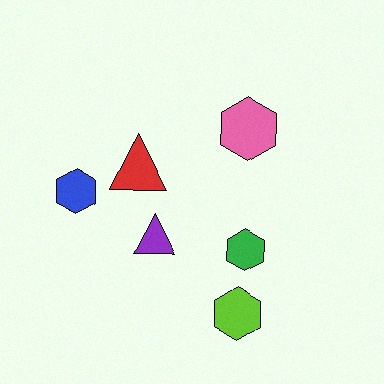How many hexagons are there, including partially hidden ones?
There are 4 hexagons.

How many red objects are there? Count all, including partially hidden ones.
There is 1 red object.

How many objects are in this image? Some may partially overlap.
There are 6 objects.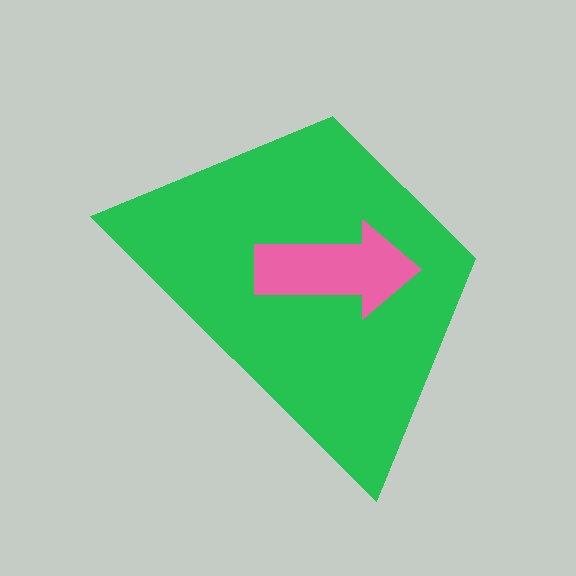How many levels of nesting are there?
2.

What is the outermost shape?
The green trapezoid.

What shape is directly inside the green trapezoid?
The pink arrow.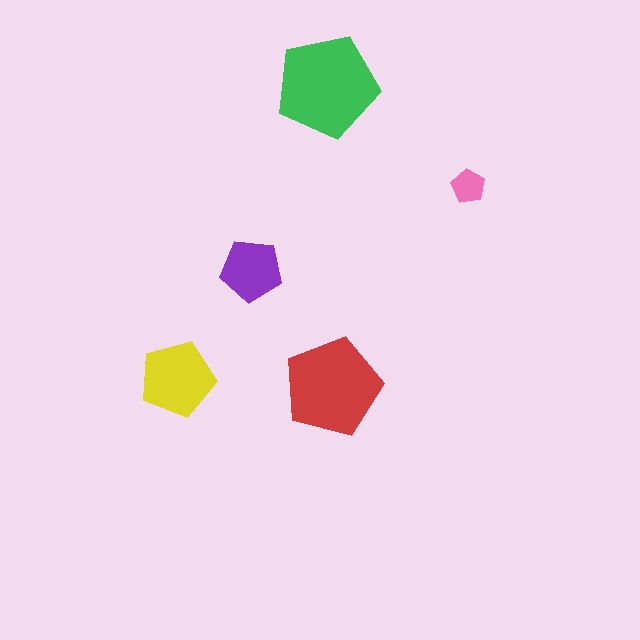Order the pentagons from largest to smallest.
the green one, the red one, the yellow one, the purple one, the pink one.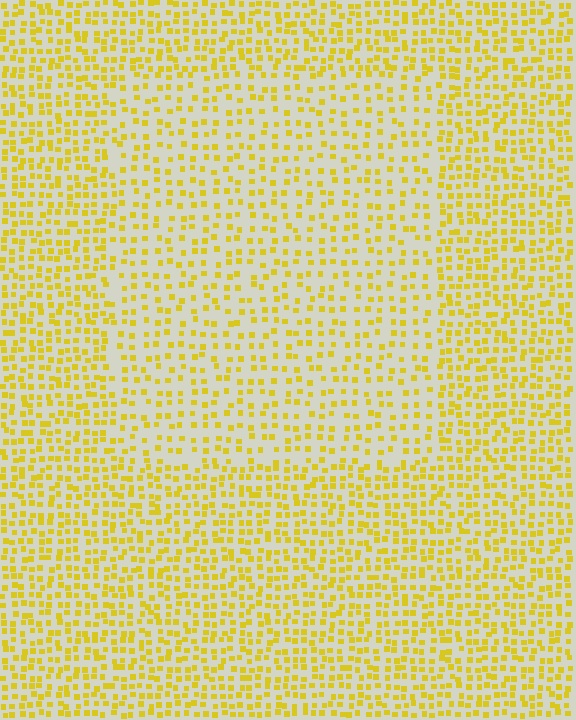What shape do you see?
I see a rectangle.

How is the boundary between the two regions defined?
The boundary is defined by a change in element density (approximately 1.7x ratio). All elements are the same color, size, and shape.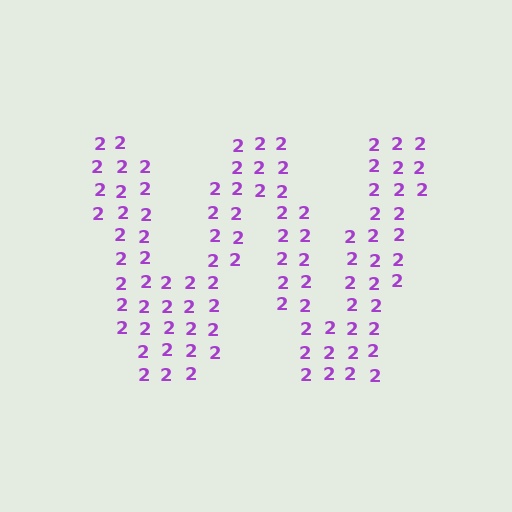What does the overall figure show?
The overall figure shows the letter W.